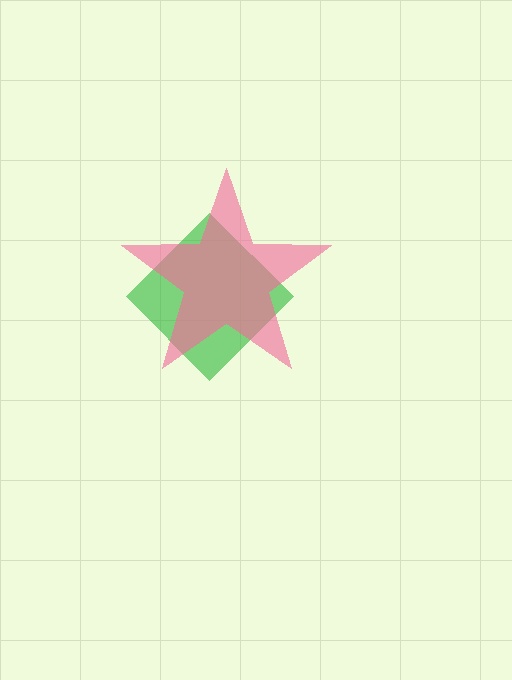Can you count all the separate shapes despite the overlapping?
Yes, there are 2 separate shapes.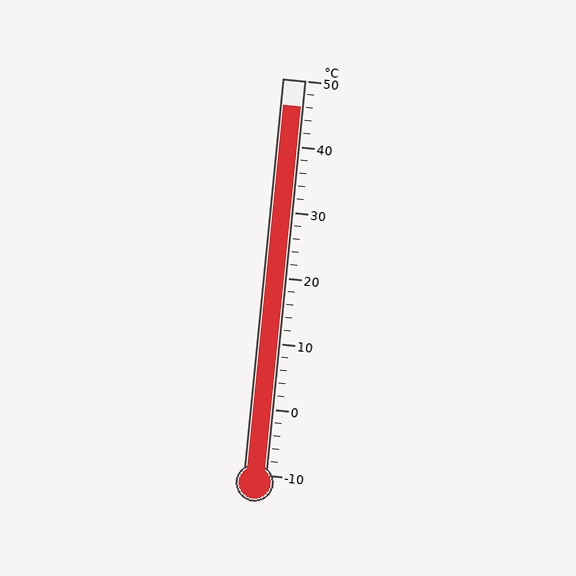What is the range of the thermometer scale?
The thermometer scale ranges from -10°C to 50°C.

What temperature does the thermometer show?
The thermometer shows approximately 46°C.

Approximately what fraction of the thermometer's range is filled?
The thermometer is filled to approximately 95% of its range.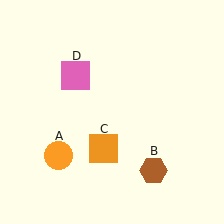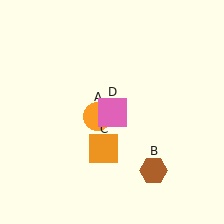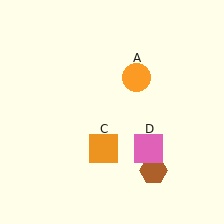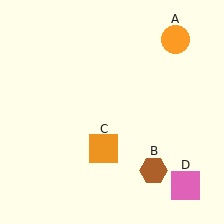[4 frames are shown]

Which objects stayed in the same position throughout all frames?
Brown hexagon (object B) and orange square (object C) remained stationary.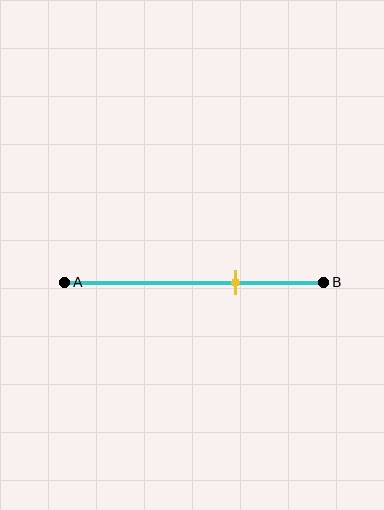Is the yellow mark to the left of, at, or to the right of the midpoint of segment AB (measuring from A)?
The yellow mark is to the right of the midpoint of segment AB.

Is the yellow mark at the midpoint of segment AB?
No, the mark is at about 65% from A, not at the 50% midpoint.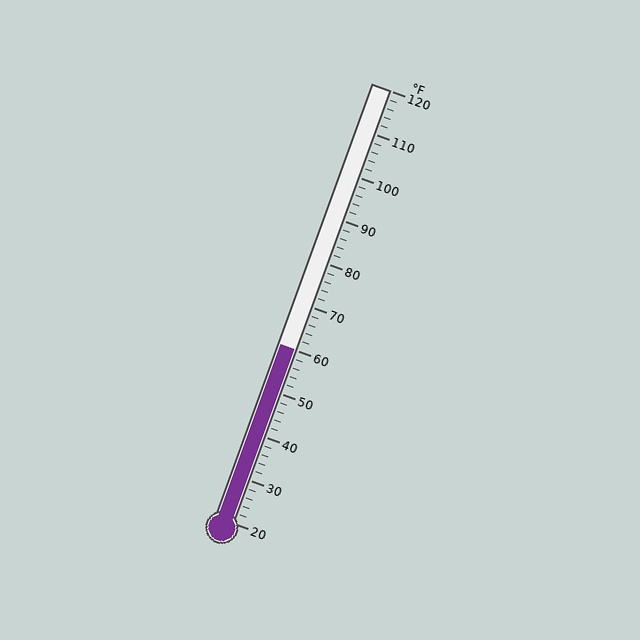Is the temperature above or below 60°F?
The temperature is at 60°F.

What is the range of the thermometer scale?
The thermometer scale ranges from 20°F to 120°F.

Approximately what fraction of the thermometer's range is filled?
The thermometer is filled to approximately 40% of its range.